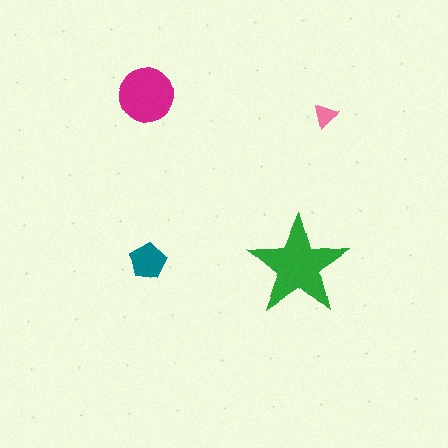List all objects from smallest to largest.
The pink triangle, the teal pentagon, the magenta circle, the green star.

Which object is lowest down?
The green star is bottommost.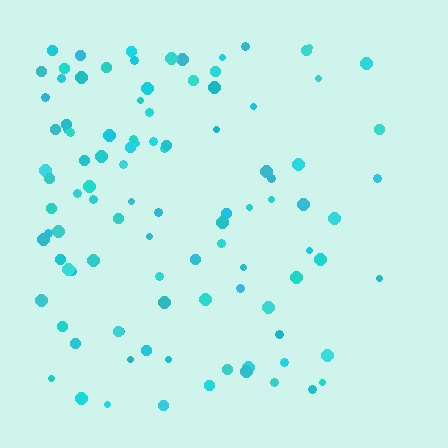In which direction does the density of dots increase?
From right to left, with the left side densest.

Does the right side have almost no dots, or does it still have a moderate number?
Still a moderate number, just noticeably fewer than the left.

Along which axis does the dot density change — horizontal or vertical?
Horizontal.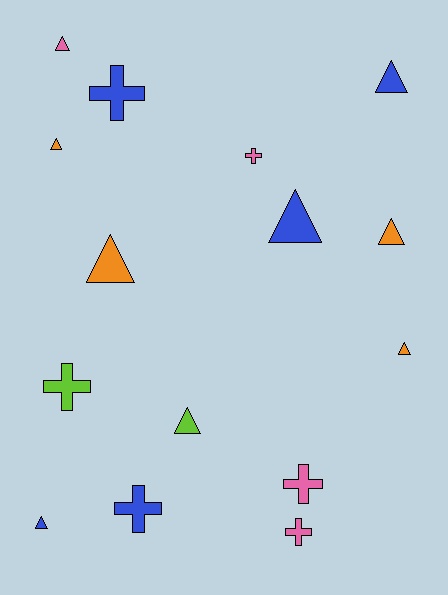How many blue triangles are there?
There are 3 blue triangles.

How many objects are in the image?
There are 15 objects.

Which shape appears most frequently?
Triangle, with 9 objects.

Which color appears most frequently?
Blue, with 5 objects.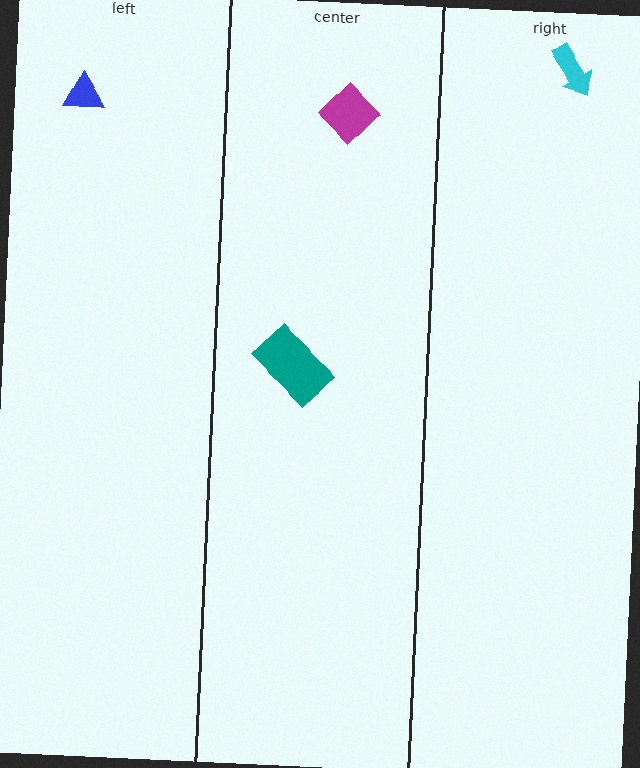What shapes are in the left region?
The blue triangle.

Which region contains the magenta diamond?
The center region.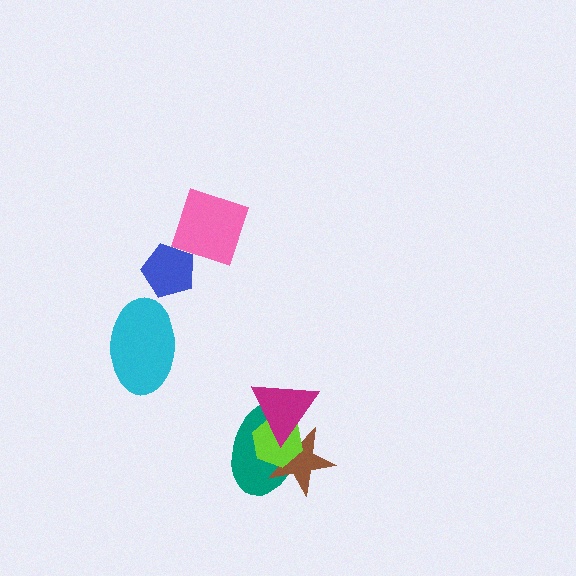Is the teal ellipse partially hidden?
Yes, it is partially covered by another shape.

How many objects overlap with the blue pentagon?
0 objects overlap with the blue pentagon.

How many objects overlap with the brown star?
3 objects overlap with the brown star.